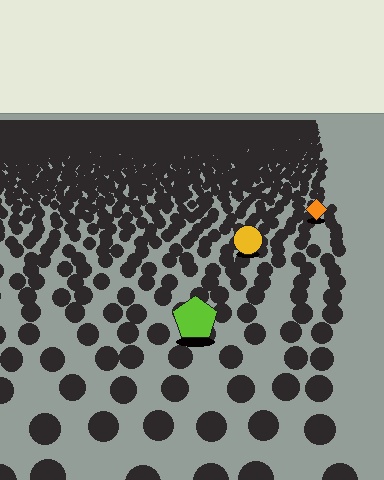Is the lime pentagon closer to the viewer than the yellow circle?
Yes. The lime pentagon is closer — you can tell from the texture gradient: the ground texture is coarser near it.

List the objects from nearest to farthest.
From nearest to farthest: the lime pentagon, the yellow circle, the orange diamond.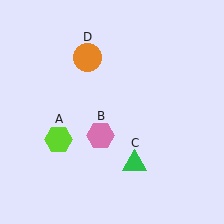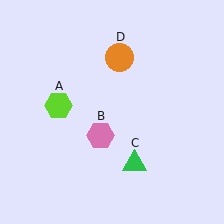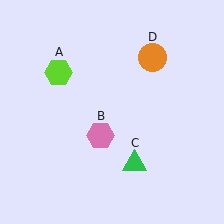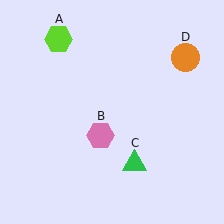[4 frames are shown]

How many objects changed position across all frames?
2 objects changed position: lime hexagon (object A), orange circle (object D).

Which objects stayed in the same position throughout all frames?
Pink hexagon (object B) and green triangle (object C) remained stationary.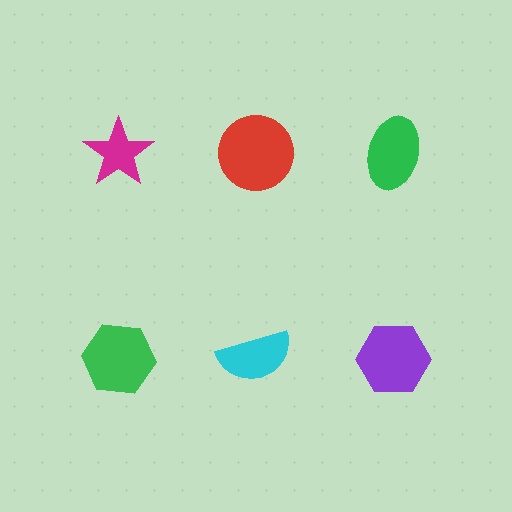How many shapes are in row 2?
3 shapes.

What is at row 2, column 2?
A cyan semicircle.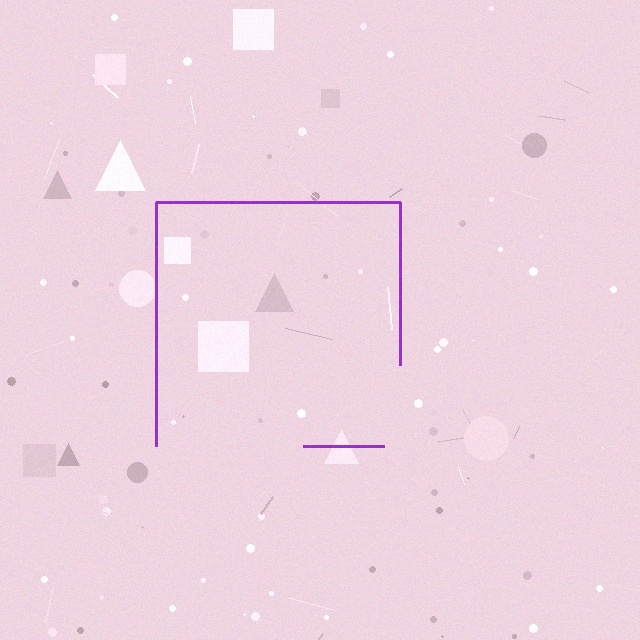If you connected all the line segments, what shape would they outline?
They would outline a square.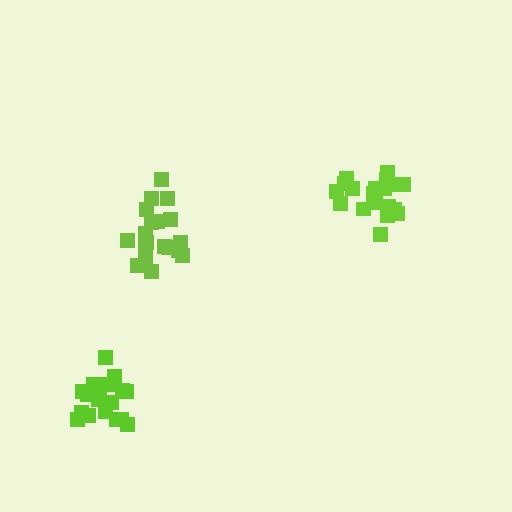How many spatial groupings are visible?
There are 3 spatial groupings.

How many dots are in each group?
Group 1: 19 dots, Group 2: 20 dots, Group 3: 20 dots (59 total).